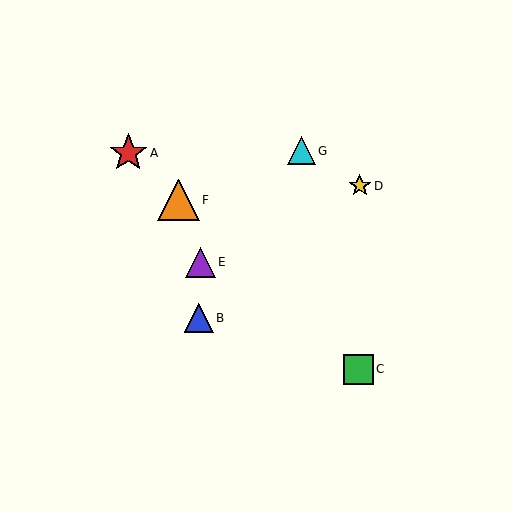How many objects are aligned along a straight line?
3 objects (A, C, F) are aligned along a straight line.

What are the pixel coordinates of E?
Object E is at (201, 263).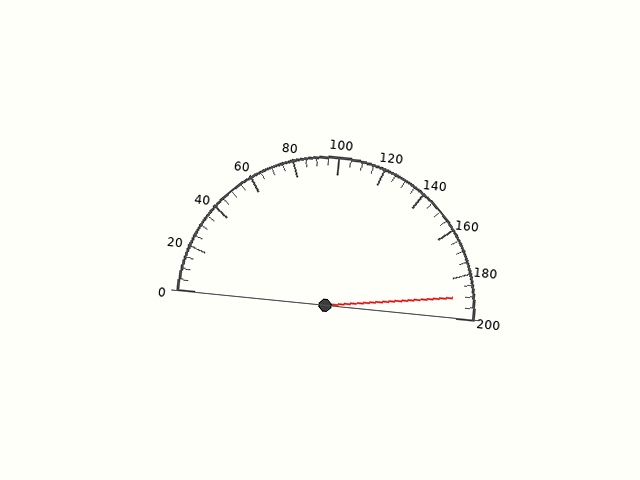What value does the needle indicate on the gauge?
The needle indicates approximately 190.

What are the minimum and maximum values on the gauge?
The gauge ranges from 0 to 200.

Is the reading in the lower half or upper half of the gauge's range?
The reading is in the upper half of the range (0 to 200).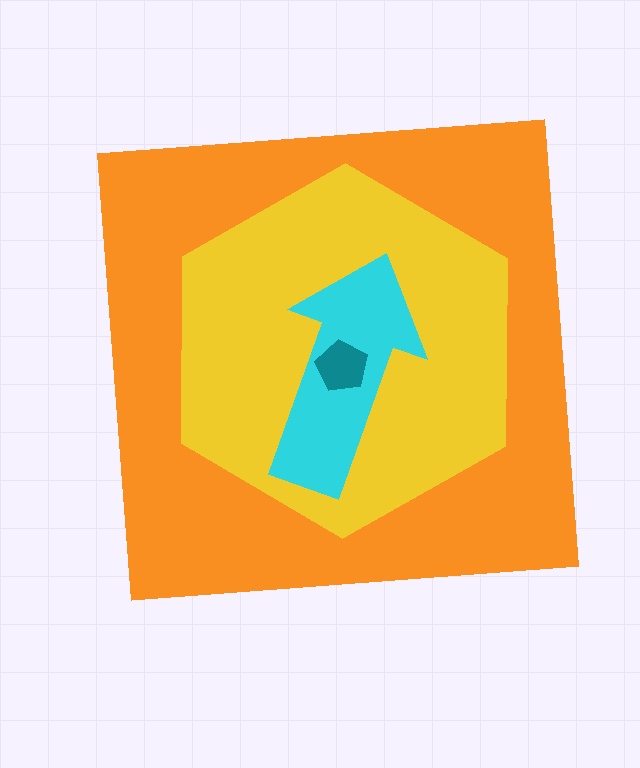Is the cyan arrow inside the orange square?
Yes.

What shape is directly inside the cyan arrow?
The teal pentagon.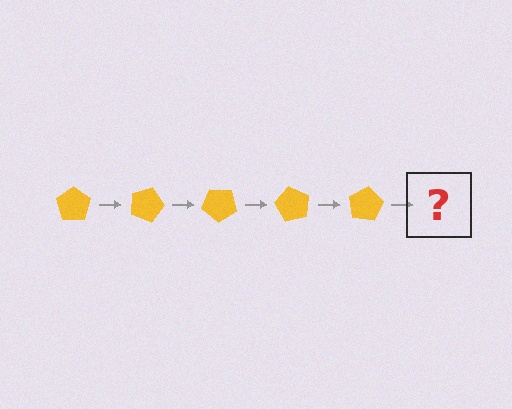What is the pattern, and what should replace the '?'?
The pattern is that the pentagon rotates 20 degrees each step. The '?' should be a yellow pentagon rotated 100 degrees.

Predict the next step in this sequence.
The next step is a yellow pentagon rotated 100 degrees.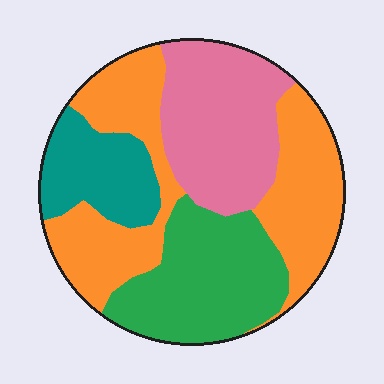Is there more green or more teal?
Green.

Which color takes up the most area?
Orange, at roughly 40%.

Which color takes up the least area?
Teal, at roughly 15%.